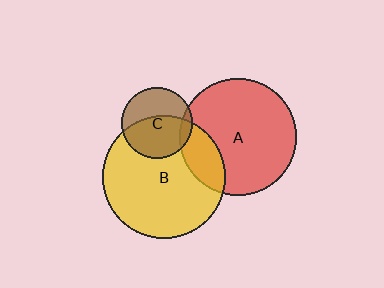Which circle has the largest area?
Circle B (yellow).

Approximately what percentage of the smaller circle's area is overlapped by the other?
Approximately 20%.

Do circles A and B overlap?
Yes.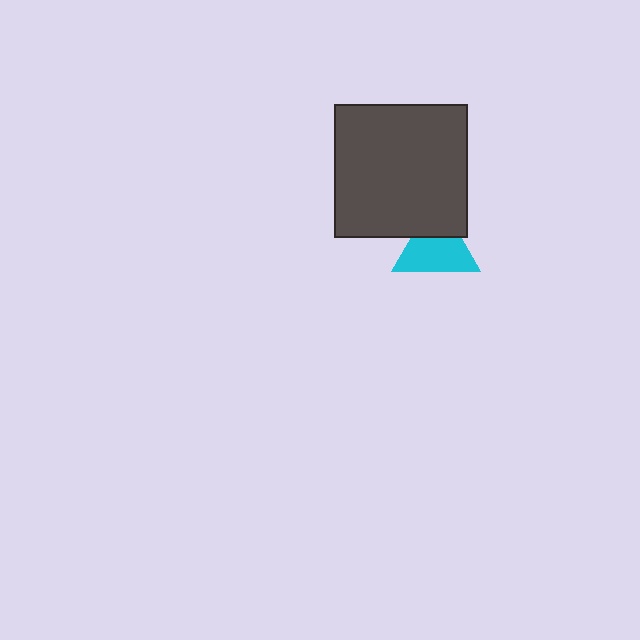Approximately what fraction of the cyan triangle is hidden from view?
Roughly 32% of the cyan triangle is hidden behind the dark gray square.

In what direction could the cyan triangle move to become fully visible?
The cyan triangle could move down. That would shift it out from behind the dark gray square entirely.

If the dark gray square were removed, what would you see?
You would see the complete cyan triangle.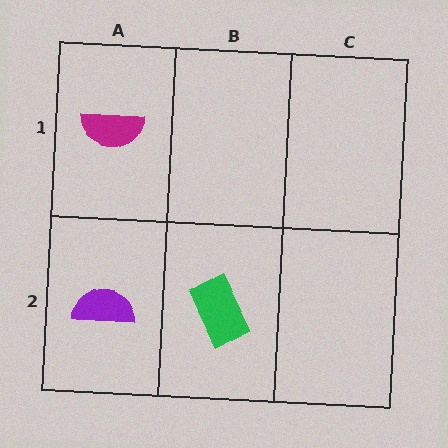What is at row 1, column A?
A magenta semicircle.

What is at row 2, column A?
A purple semicircle.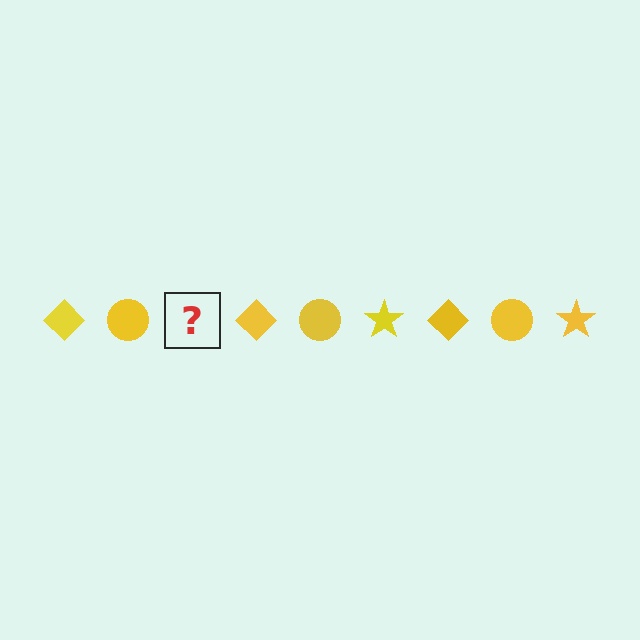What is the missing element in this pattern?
The missing element is a yellow star.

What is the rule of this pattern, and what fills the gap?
The rule is that the pattern cycles through diamond, circle, star shapes in yellow. The gap should be filled with a yellow star.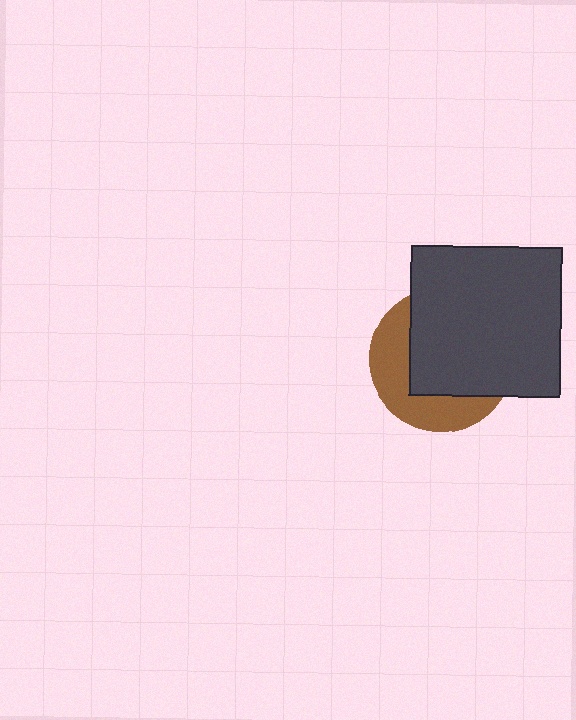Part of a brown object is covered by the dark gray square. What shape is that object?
It is a circle.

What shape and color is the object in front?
The object in front is a dark gray square.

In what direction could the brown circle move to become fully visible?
The brown circle could move toward the lower-left. That would shift it out from behind the dark gray square entirely.